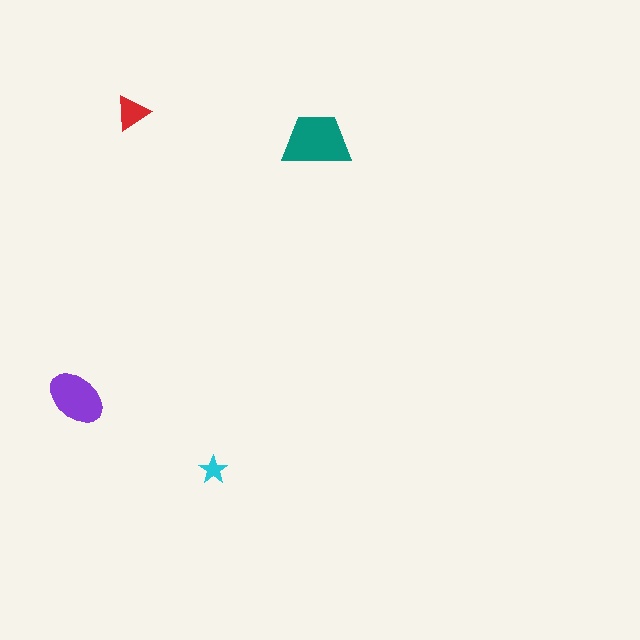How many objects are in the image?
There are 4 objects in the image.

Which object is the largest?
The teal trapezoid.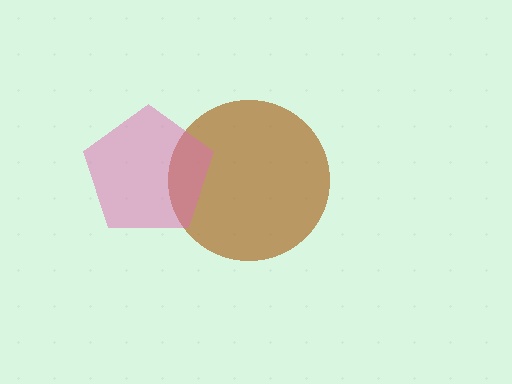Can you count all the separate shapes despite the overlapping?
Yes, there are 2 separate shapes.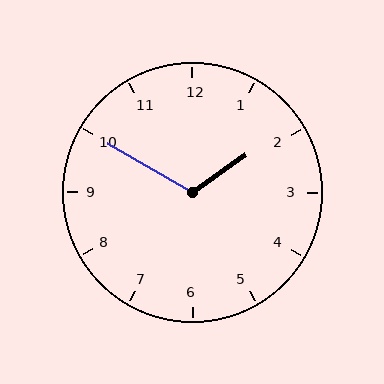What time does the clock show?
1:50.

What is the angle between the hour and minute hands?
Approximately 115 degrees.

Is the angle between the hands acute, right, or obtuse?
It is obtuse.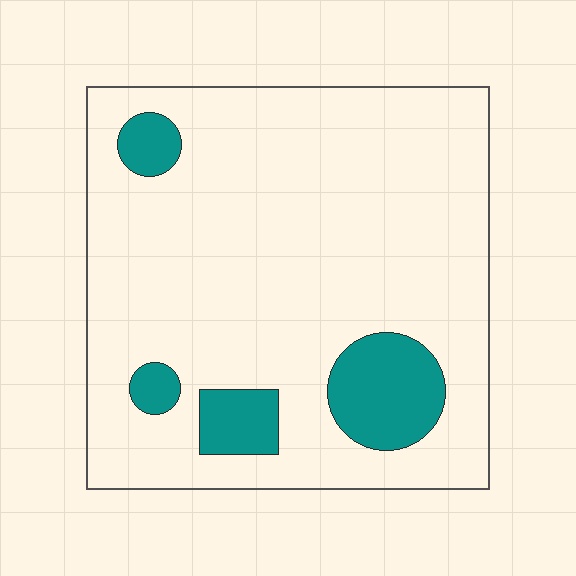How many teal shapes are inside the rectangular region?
4.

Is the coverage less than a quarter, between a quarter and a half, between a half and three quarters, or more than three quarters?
Less than a quarter.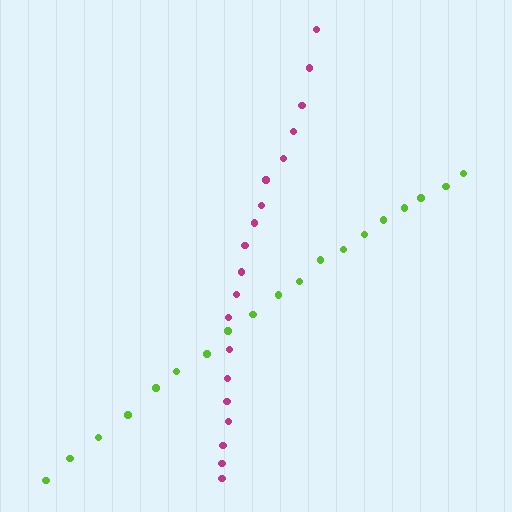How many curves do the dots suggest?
There are 2 distinct paths.